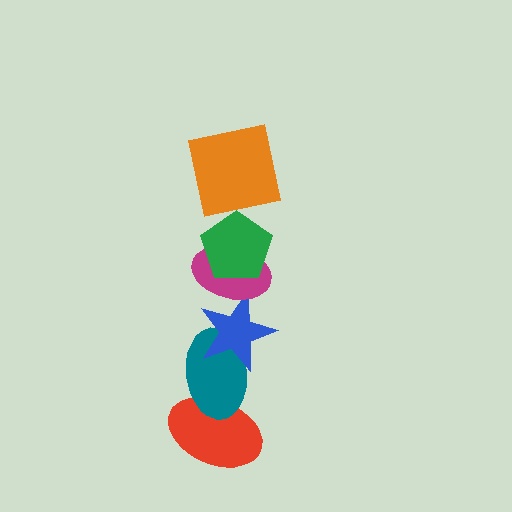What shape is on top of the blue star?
The magenta ellipse is on top of the blue star.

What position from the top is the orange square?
The orange square is 1st from the top.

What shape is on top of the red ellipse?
The teal ellipse is on top of the red ellipse.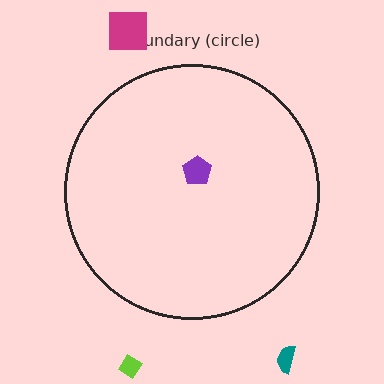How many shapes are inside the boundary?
1 inside, 3 outside.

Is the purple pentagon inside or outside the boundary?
Inside.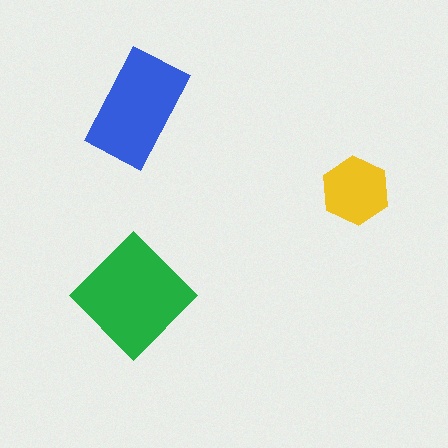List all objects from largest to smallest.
The green diamond, the blue rectangle, the yellow hexagon.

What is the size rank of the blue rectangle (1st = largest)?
2nd.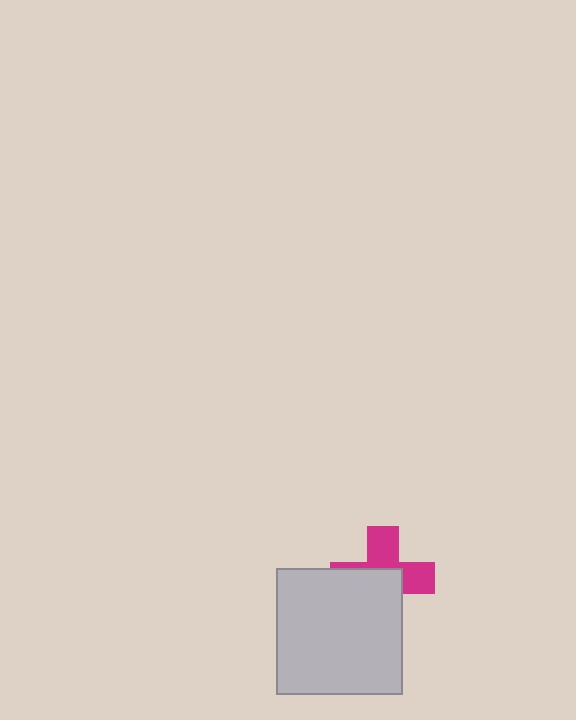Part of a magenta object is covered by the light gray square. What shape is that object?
It is a cross.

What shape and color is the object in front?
The object in front is a light gray square.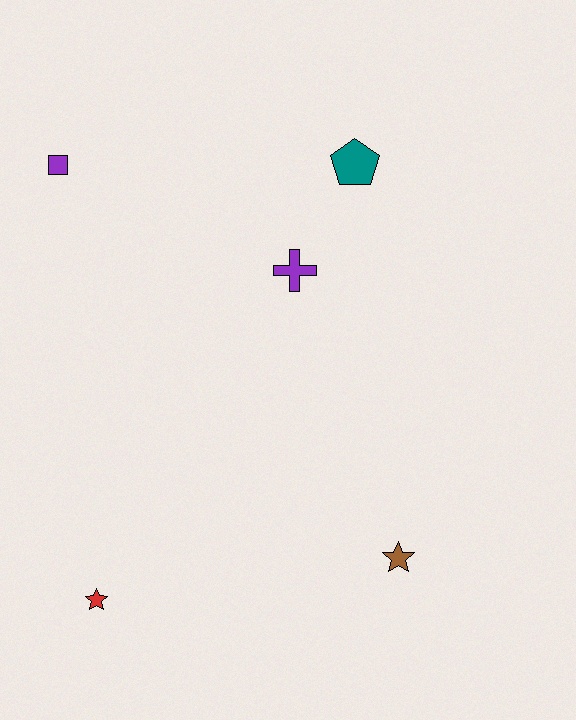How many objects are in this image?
There are 5 objects.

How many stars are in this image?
There are 2 stars.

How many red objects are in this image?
There is 1 red object.